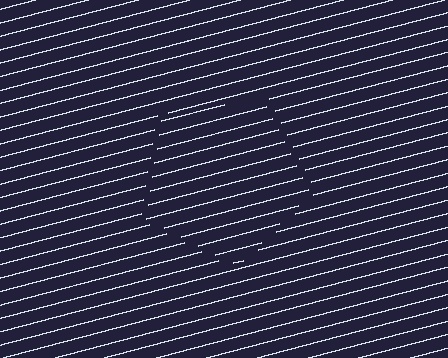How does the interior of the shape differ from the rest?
The interior of the shape contains the same grating, shifted by half a period — the contour is defined by the phase discontinuity where line-ends from the inner and outer gratings abut.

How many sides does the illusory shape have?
5 sides — the line-ends trace a pentagon.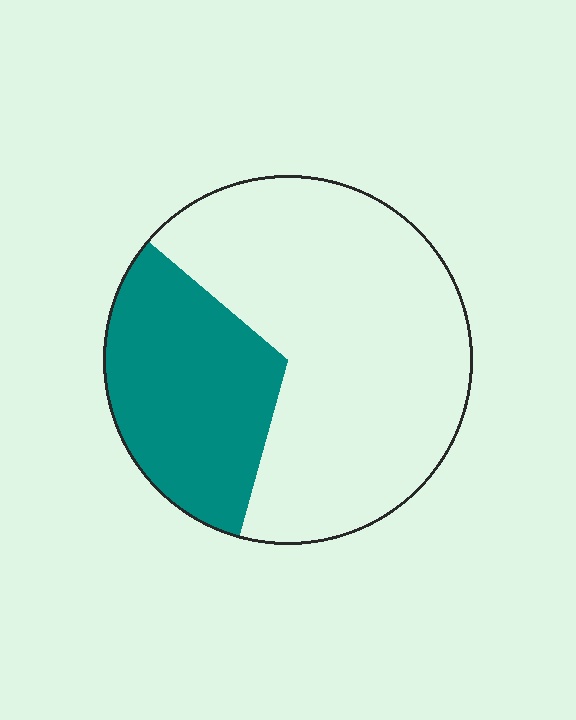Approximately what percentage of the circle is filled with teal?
Approximately 30%.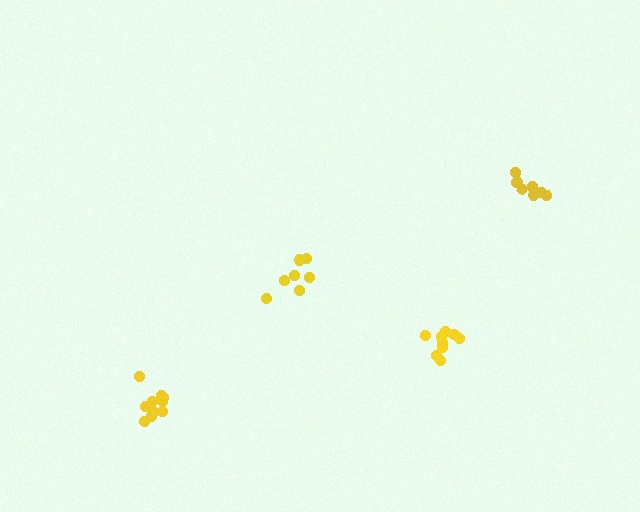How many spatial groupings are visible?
There are 4 spatial groupings.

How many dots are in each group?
Group 1: 7 dots, Group 2: 12 dots, Group 3: 8 dots, Group 4: 9 dots (36 total).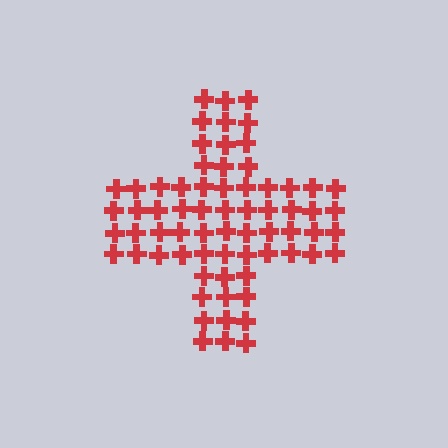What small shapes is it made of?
It is made of small crosses.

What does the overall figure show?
The overall figure shows a cross.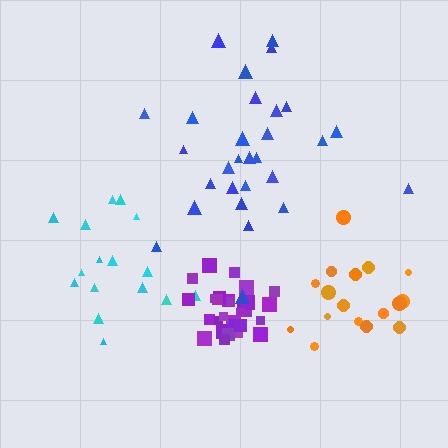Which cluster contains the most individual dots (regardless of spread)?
Purple (29).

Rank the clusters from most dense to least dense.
purple, orange, cyan, blue.